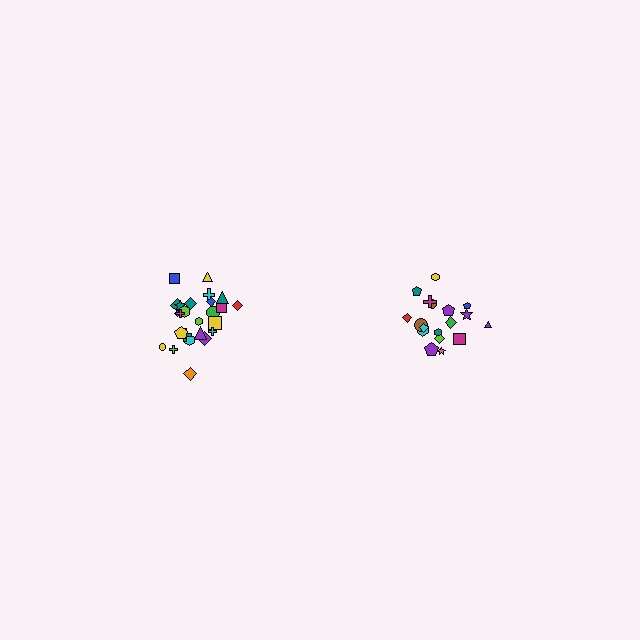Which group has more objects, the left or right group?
The left group.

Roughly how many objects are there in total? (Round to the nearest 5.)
Roughly 45 objects in total.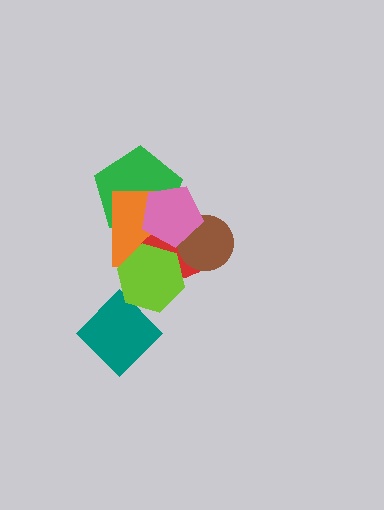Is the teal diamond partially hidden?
Yes, it is partially covered by another shape.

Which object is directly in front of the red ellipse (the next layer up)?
The brown circle is directly in front of the red ellipse.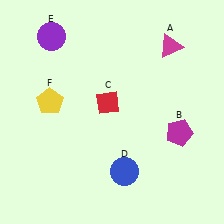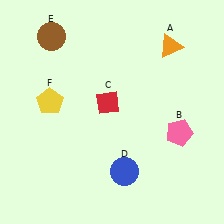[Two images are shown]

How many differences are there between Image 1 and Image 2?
There are 3 differences between the two images.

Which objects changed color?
A changed from magenta to orange. B changed from magenta to pink. E changed from purple to brown.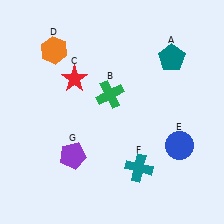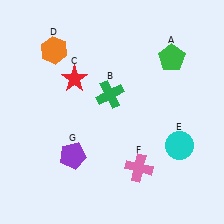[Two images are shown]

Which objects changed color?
A changed from teal to green. E changed from blue to cyan. F changed from teal to pink.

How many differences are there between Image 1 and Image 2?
There are 3 differences between the two images.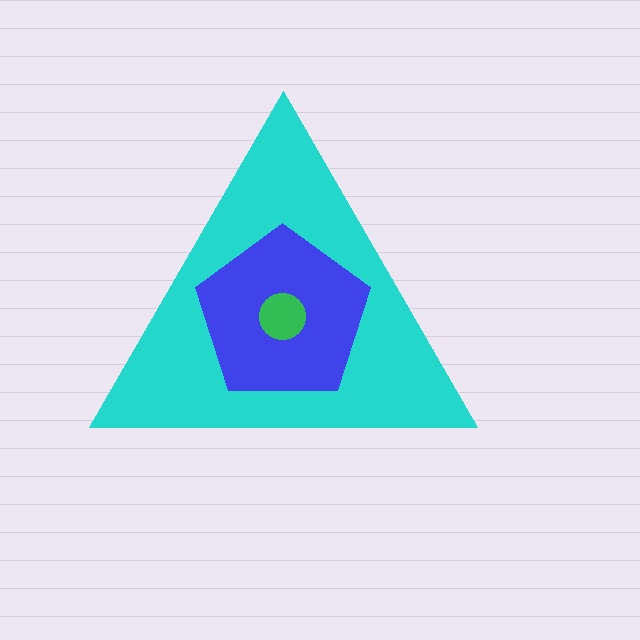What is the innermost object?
The green circle.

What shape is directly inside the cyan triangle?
The blue pentagon.